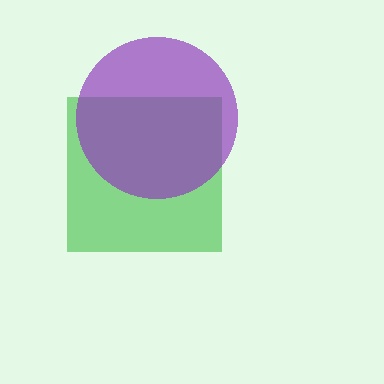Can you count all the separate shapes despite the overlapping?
Yes, there are 2 separate shapes.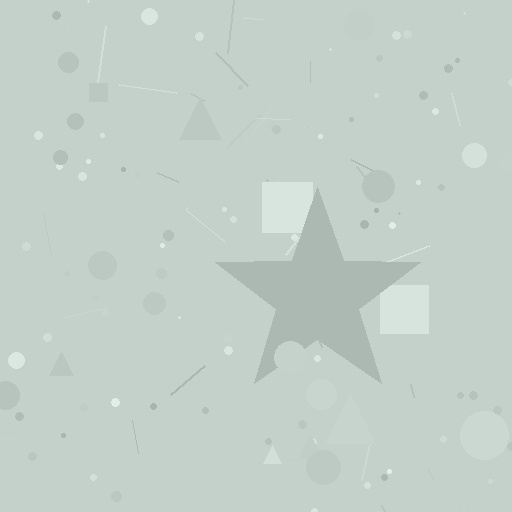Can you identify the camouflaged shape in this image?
The camouflaged shape is a star.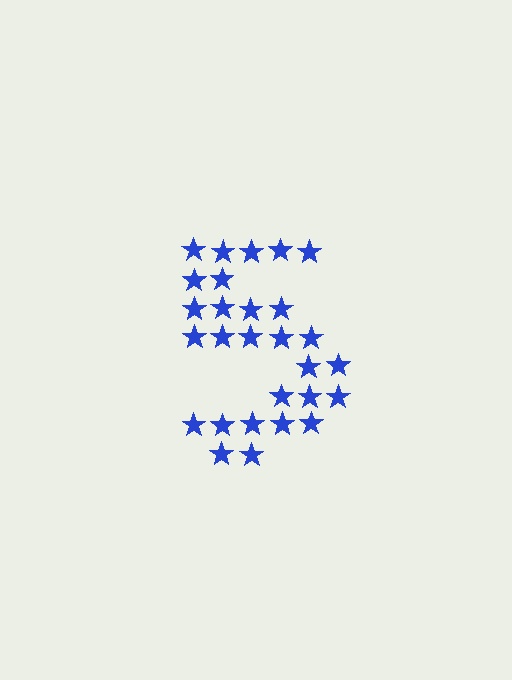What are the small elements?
The small elements are stars.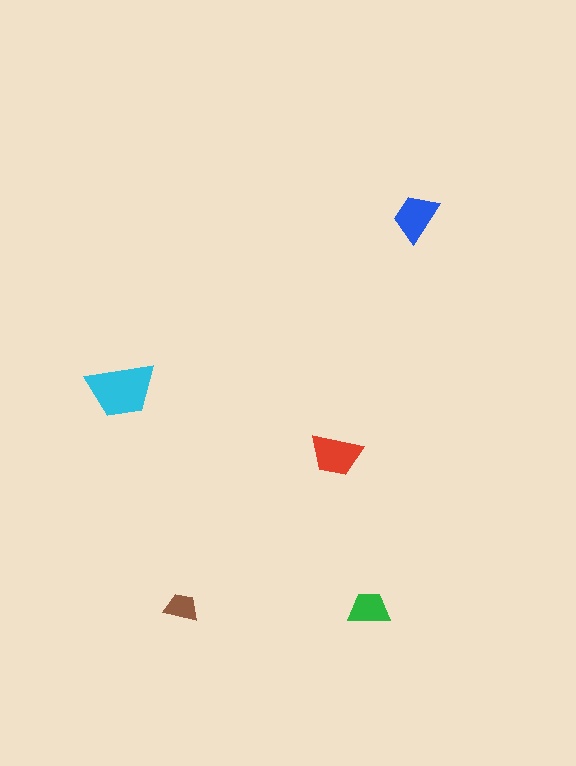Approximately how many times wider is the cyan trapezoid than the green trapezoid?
About 1.5 times wider.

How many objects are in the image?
There are 5 objects in the image.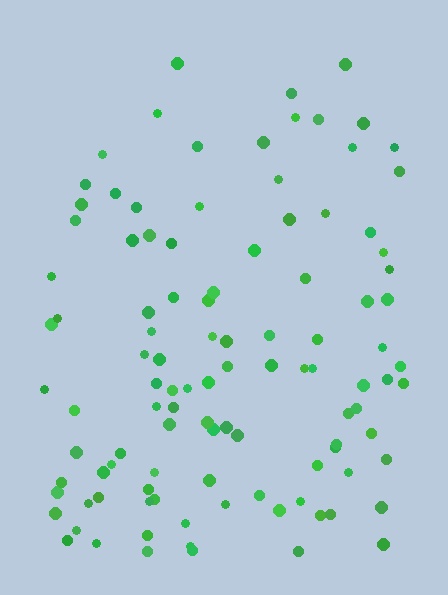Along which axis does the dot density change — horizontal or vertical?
Vertical.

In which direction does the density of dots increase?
From top to bottom, with the bottom side densest.